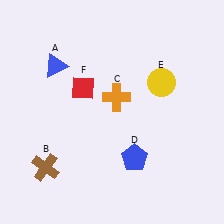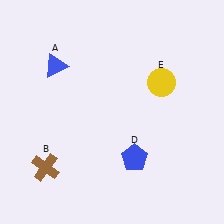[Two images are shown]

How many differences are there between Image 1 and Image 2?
There are 2 differences between the two images.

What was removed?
The red diamond (F), the orange cross (C) were removed in Image 2.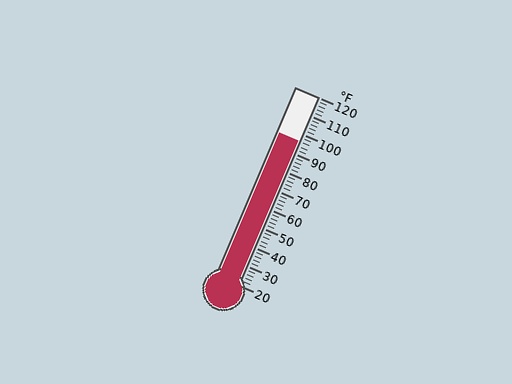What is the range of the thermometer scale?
The thermometer scale ranges from 20°F to 120°F.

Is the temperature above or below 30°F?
The temperature is above 30°F.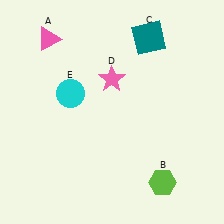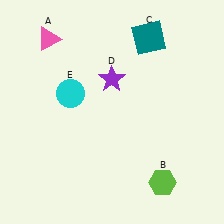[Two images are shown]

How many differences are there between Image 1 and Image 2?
There is 1 difference between the two images.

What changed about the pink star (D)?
In Image 1, D is pink. In Image 2, it changed to purple.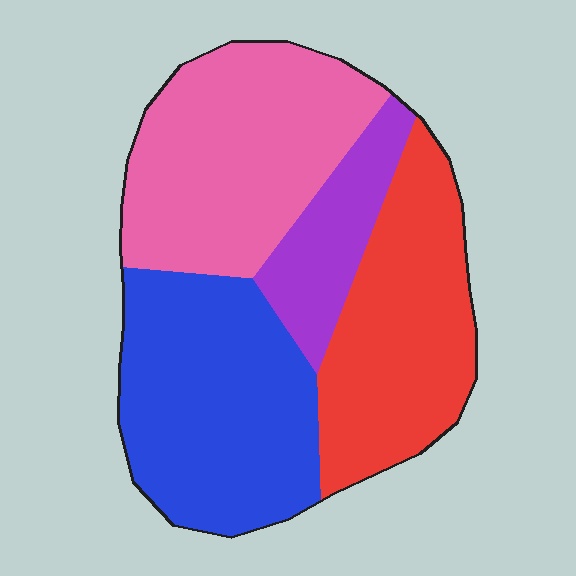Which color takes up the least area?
Purple, at roughly 10%.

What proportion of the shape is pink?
Pink takes up between a sixth and a third of the shape.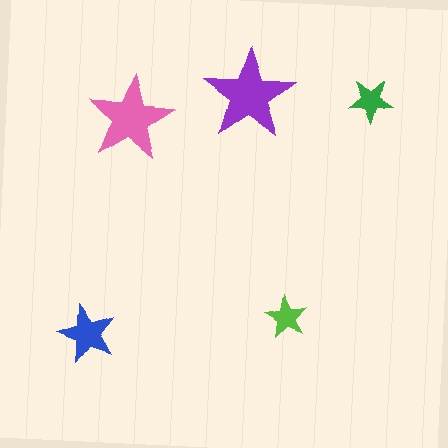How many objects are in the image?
There are 5 objects in the image.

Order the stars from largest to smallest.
the purple one, the pink one, the blue one, the green one, the lime one.